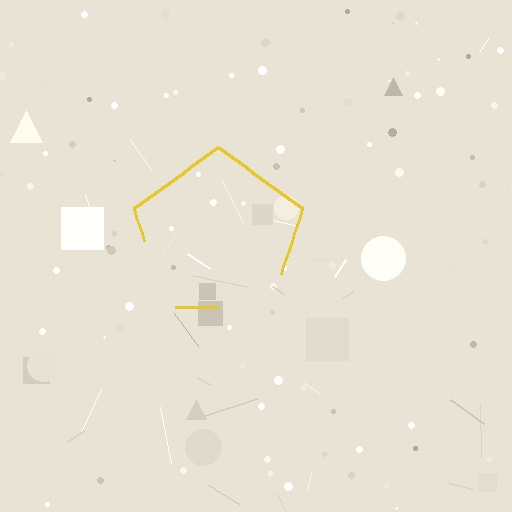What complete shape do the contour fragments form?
The contour fragments form a pentagon.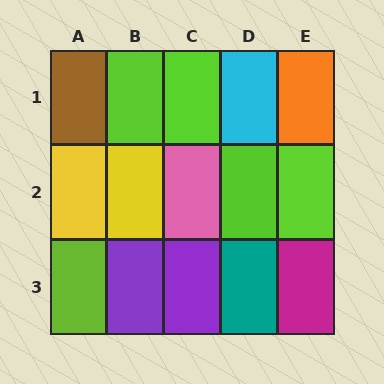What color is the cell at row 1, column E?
Orange.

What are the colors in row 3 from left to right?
Lime, purple, purple, teal, magenta.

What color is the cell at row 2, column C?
Pink.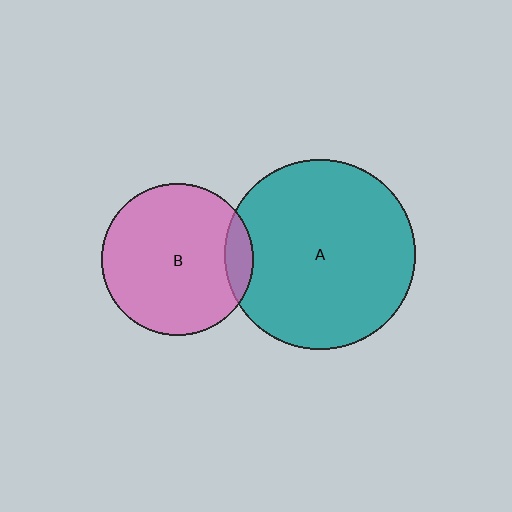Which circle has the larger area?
Circle A (teal).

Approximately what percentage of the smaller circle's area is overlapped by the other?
Approximately 10%.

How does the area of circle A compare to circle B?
Approximately 1.6 times.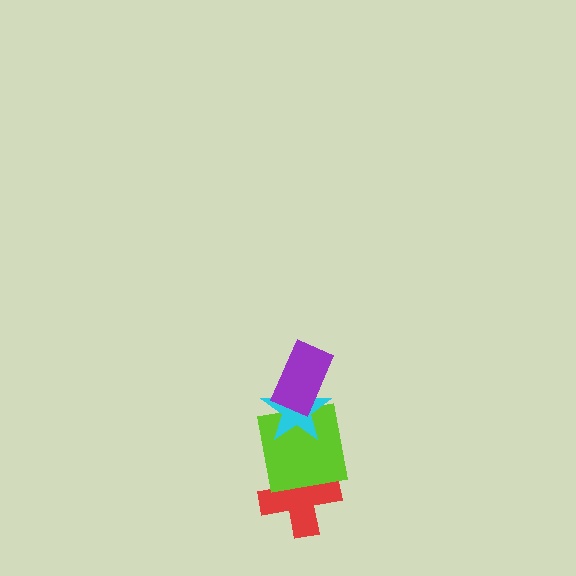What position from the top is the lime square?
The lime square is 3rd from the top.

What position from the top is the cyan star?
The cyan star is 2nd from the top.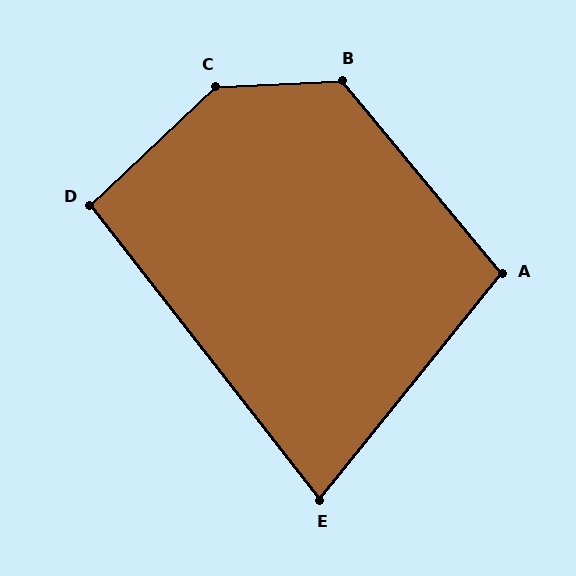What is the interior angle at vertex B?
Approximately 127 degrees (obtuse).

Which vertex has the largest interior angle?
C, at approximately 139 degrees.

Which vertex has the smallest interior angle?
E, at approximately 77 degrees.